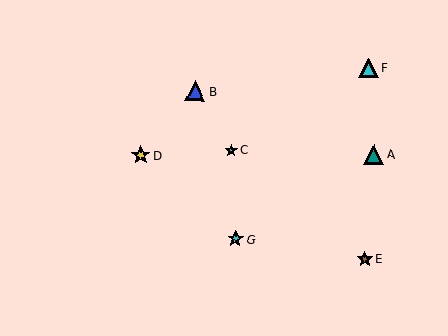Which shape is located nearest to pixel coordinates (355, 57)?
The cyan triangle (labeled F) at (368, 68) is nearest to that location.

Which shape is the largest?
The teal triangle (labeled A) is the largest.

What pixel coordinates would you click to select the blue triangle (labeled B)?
Click at (195, 91) to select the blue triangle B.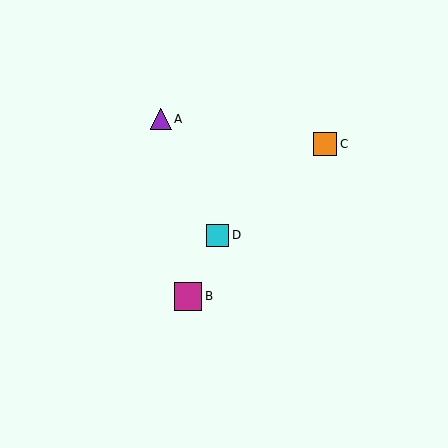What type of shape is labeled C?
Shape C is an orange square.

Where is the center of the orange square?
The center of the orange square is at (325, 144).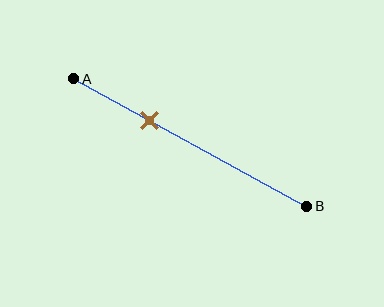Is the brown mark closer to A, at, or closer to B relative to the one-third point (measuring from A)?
The brown mark is approximately at the one-third point of segment AB.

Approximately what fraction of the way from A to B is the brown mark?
The brown mark is approximately 35% of the way from A to B.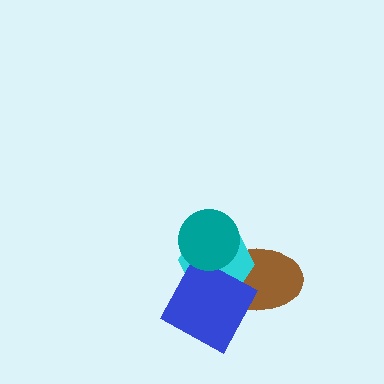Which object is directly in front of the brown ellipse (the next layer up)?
The cyan hexagon is directly in front of the brown ellipse.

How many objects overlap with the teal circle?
2 objects overlap with the teal circle.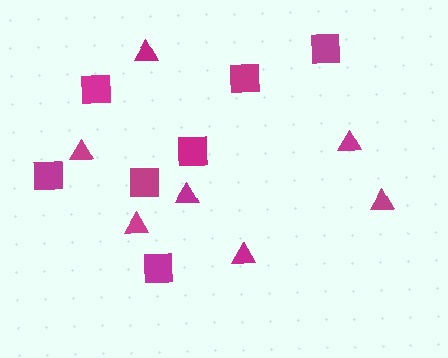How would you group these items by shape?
There are 2 groups: one group of squares (7) and one group of triangles (7).